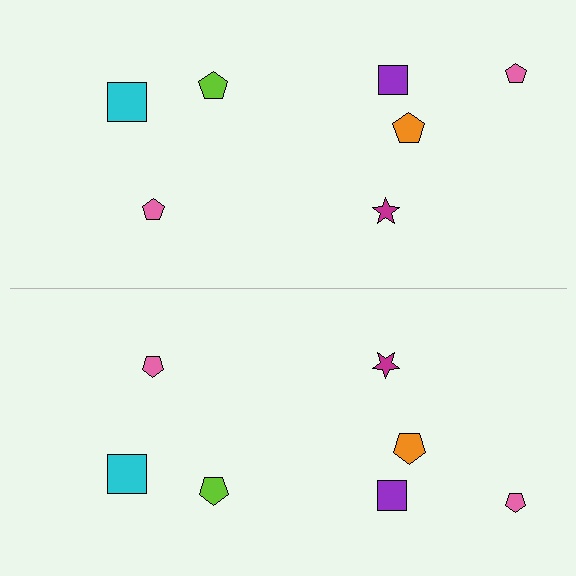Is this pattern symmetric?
Yes, this pattern has bilateral (reflection) symmetry.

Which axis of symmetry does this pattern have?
The pattern has a horizontal axis of symmetry running through the center of the image.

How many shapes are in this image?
There are 14 shapes in this image.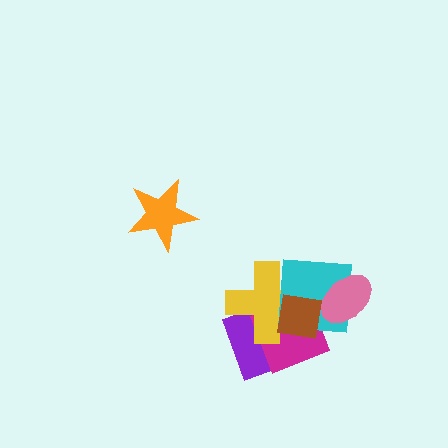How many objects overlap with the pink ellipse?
2 objects overlap with the pink ellipse.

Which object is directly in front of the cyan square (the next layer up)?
The pink ellipse is directly in front of the cyan square.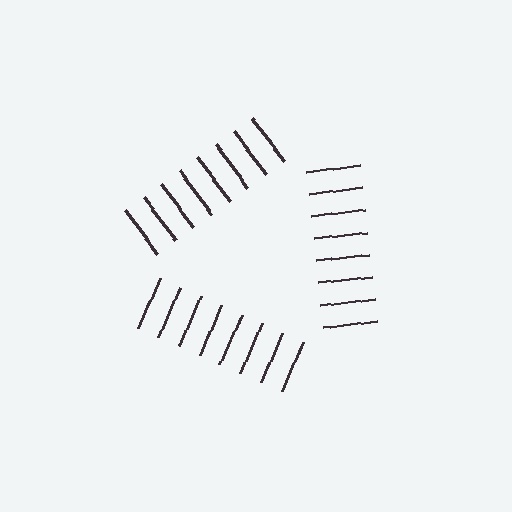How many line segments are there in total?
24 — 8 along each of the 3 edges.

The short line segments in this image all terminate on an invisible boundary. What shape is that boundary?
An illusory triangle — the line segments terminate on its edges but no continuous stroke is drawn.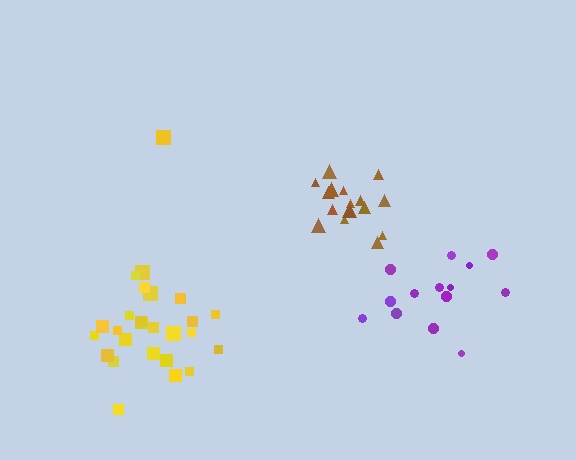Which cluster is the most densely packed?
Brown.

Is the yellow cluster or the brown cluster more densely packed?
Brown.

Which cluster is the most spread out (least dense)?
Purple.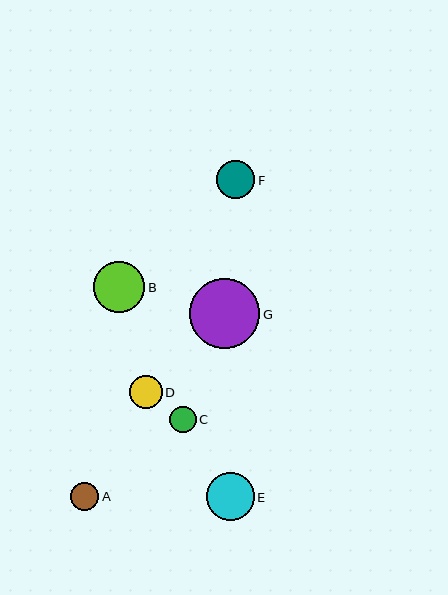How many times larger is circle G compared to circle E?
Circle G is approximately 1.5 times the size of circle E.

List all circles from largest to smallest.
From largest to smallest: G, B, E, F, D, A, C.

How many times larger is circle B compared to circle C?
Circle B is approximately 1.9 times the size of circle C.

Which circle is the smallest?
Circle C is the smallest with a size of approximately 26 pixels.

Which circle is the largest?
Circle G is the largest with a size of approximately 70 pixels.